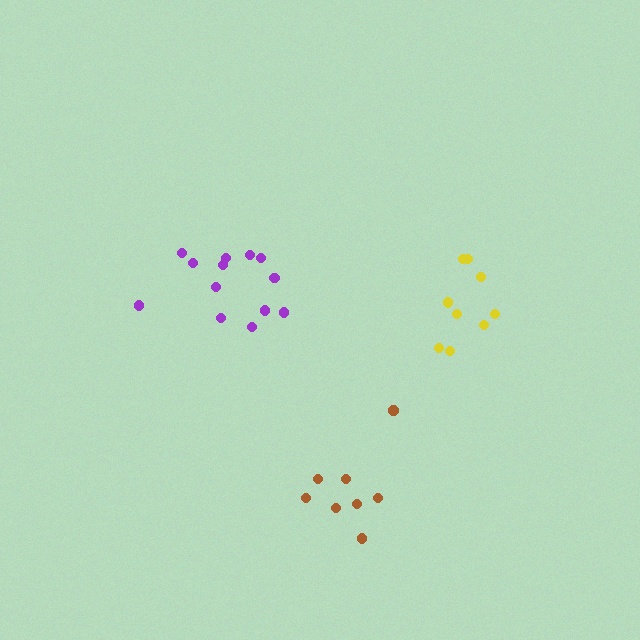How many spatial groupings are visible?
There are 3 spatial groupings.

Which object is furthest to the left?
The purple cluster is leftmost.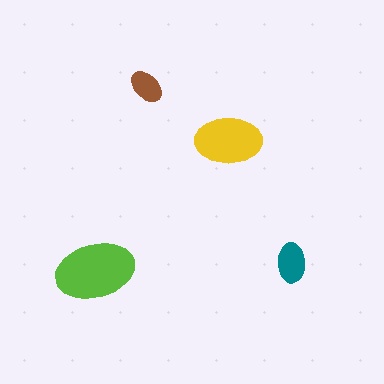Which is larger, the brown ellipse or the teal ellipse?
The teal one.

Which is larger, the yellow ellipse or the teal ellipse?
The yellow one.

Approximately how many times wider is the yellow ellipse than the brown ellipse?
About 2 times wider.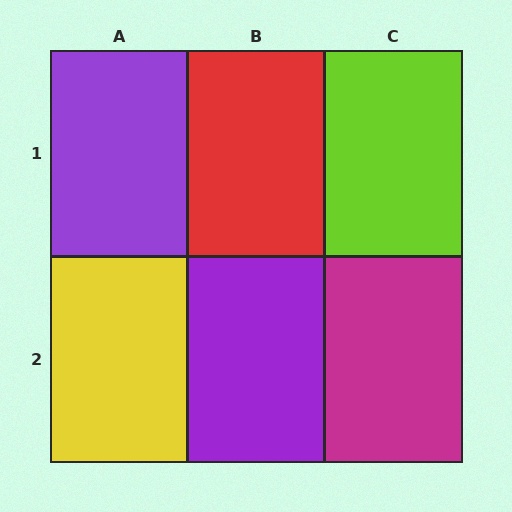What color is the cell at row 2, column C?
Magenta.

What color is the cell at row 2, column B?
Purple.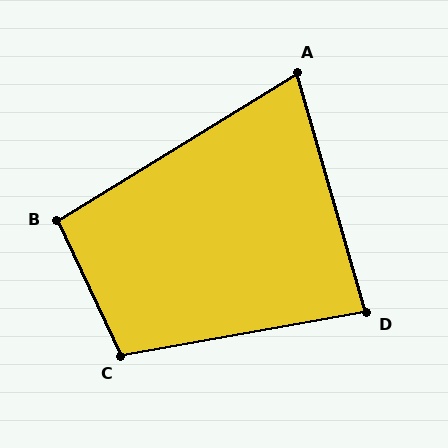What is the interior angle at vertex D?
Approximately 84 degrees (acute).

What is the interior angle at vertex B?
Approximately 96 degrees (obtuse).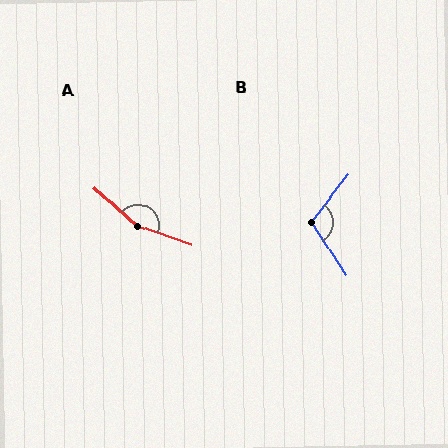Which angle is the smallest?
B, at approximately 109 degrees.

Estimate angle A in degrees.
Approximately 157 degrees.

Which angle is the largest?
A, at approximately 157 degrees.